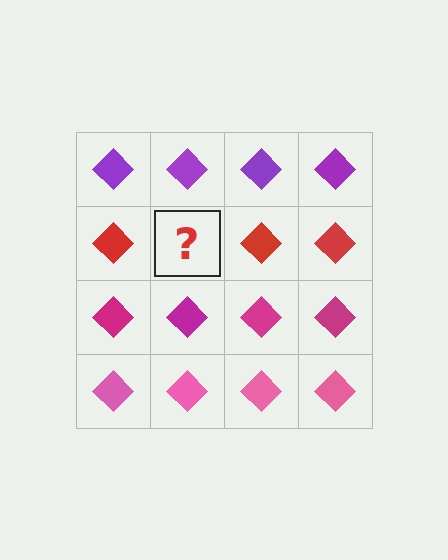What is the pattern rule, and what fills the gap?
The rule is that each row has a consistent color. The gap should be filled with a red diamond.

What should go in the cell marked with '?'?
The missing cell should contain a red diamond.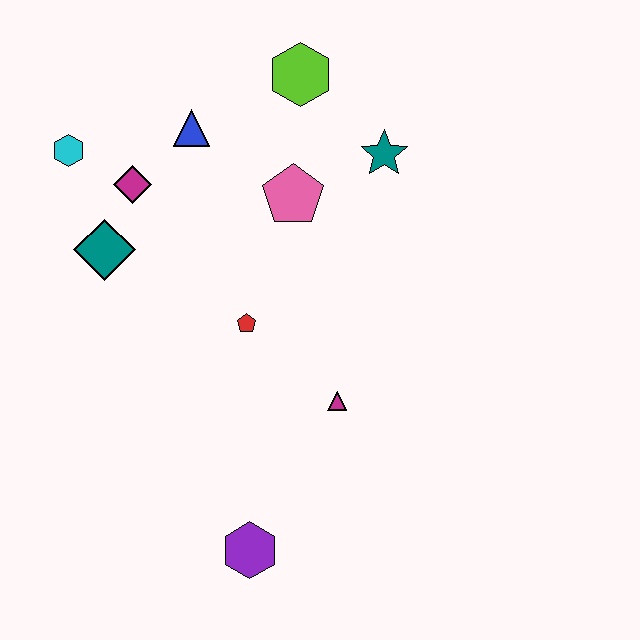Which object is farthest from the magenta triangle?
The cyan hexagon is farthest from the magenta triangle.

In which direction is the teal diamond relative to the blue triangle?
The teal diamond is below the blue triangle.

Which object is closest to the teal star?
The pink pentagon is closest to the teal star.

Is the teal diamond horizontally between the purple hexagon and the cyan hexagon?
Yes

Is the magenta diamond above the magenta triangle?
Yes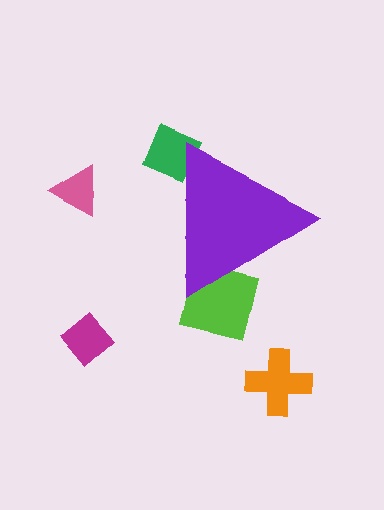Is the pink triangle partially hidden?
No, the pink triangle is fully visible.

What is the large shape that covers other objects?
A purple triangle.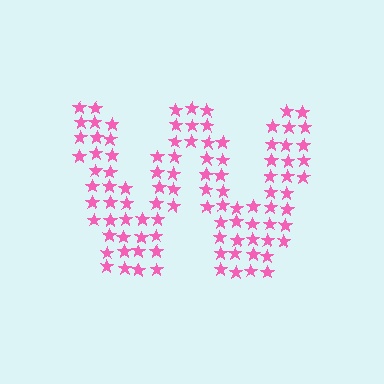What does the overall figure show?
The overall figure shows the letter W.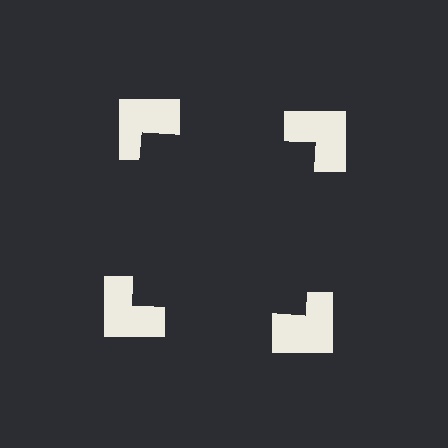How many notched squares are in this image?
There are 4 — one at each vertex of the illusory square.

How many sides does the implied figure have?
4 sides.